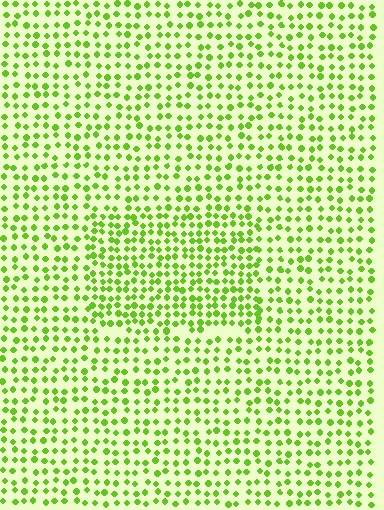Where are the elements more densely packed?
The elements are more densely packed inside the rectangle boundary.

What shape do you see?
I see a rectangle.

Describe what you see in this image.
The image contains small lime elements arranged at two different densities. A rectangle-shaped region is visible where the elements are more densely packed than the surrounding area.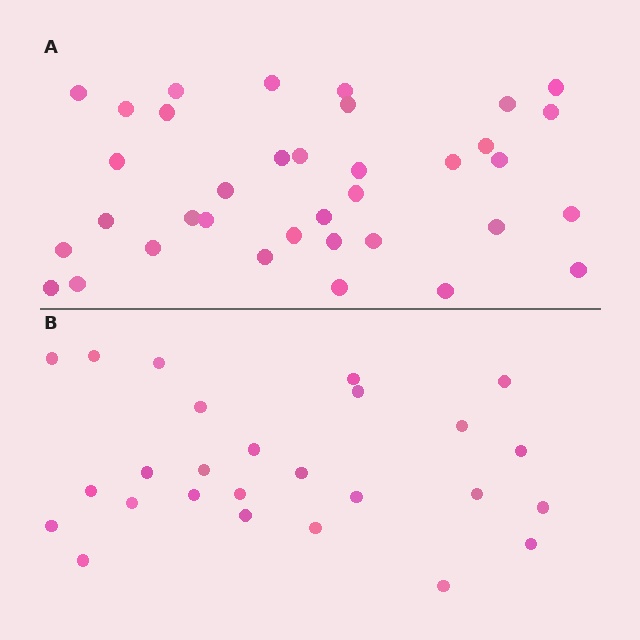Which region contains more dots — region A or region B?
Region A (the top region) has more dots.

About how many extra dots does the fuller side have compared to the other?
Region A has roughly 10 or so more dots than region B.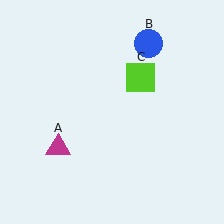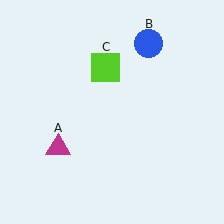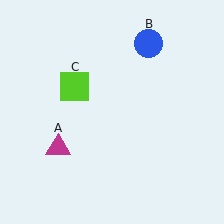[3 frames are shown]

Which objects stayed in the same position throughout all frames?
Magenta triangle (object A) and blue circle (object B) remained stationary.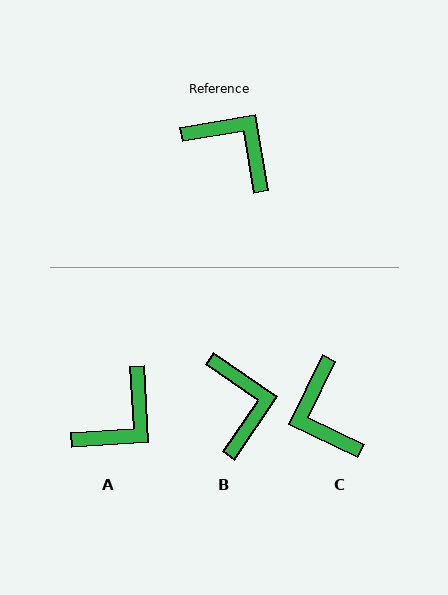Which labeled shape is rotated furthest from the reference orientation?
C, about 145 degrees away.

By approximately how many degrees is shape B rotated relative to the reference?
Approximately 43 degrees clockwise.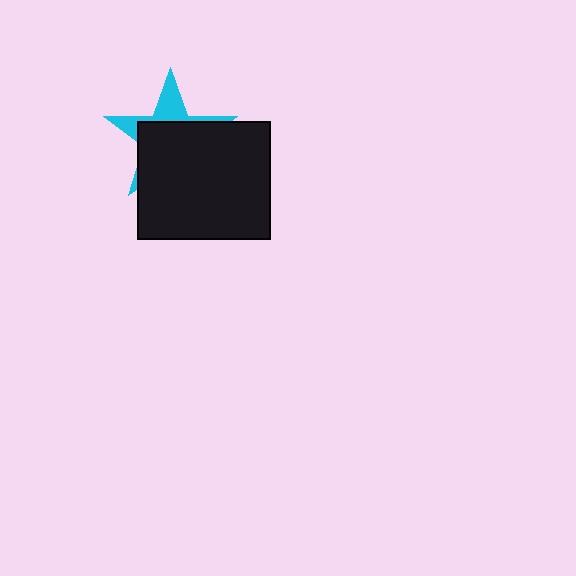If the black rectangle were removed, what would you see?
You would see the complete cyan star.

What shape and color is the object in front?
The object in front is a black rectangle.